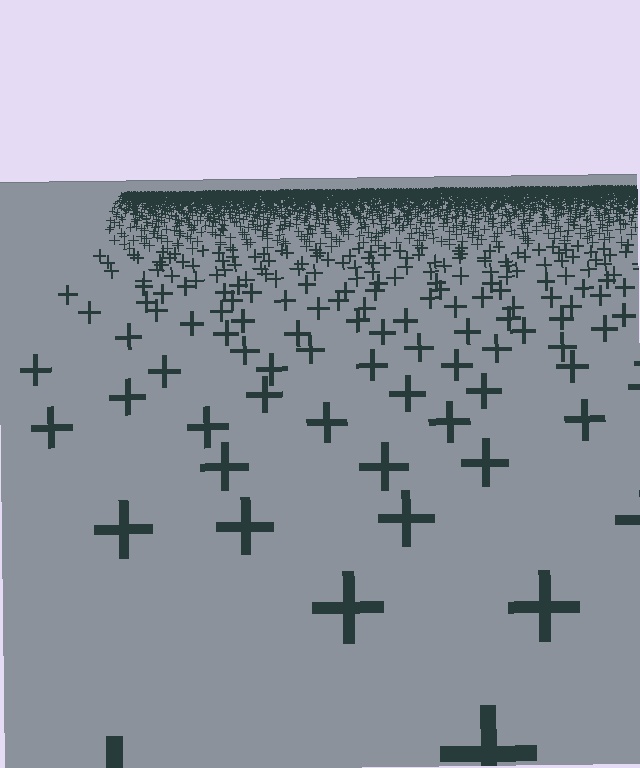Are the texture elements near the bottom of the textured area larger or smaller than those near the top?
Larger. Near the bottom, elements are closer to the viewer and appear at a bigger on-screen size.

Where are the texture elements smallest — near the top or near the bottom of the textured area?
Near the top.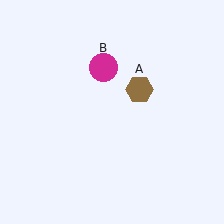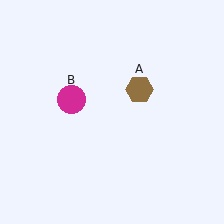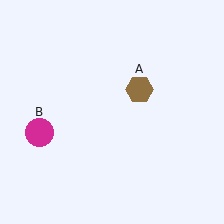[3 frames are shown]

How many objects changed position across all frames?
1 object changed position: magenta circle (object B).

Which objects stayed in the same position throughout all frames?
Brown hexagon (object A) remained stationary.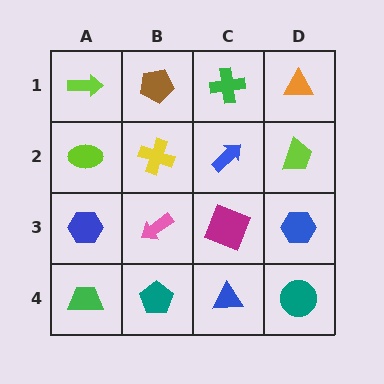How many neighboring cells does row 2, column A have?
3.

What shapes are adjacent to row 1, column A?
A lime ellipse (row 2, column A), a brown pentagon (row 1, column B).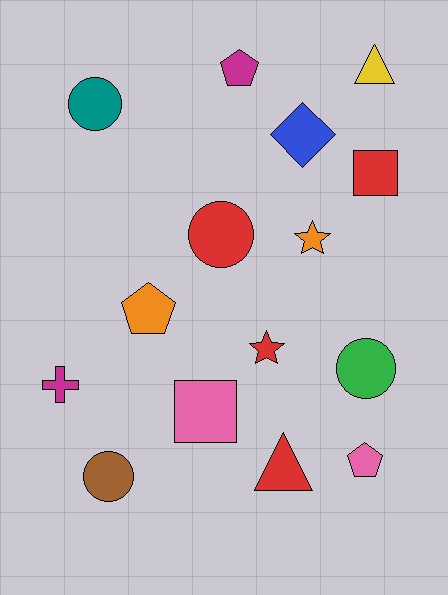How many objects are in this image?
There are 15 objects.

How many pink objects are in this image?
There are 2 pink objects.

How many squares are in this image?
There are 2 squares.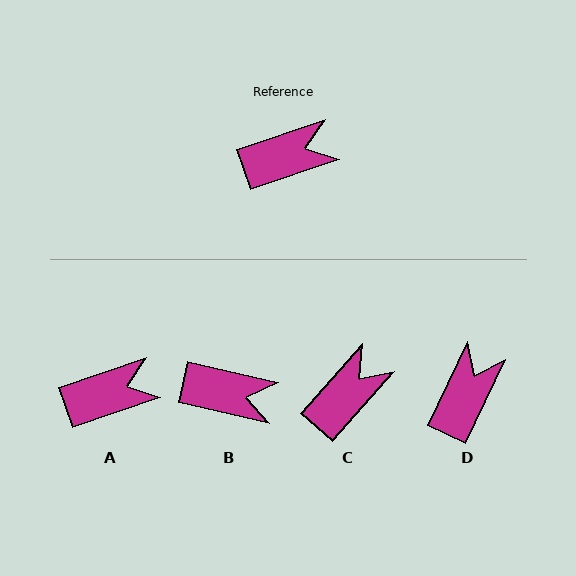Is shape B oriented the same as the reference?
No, it is off by about 32 degrees.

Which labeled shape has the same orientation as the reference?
A.